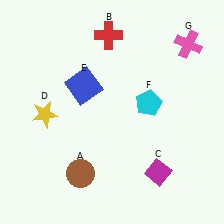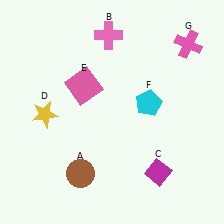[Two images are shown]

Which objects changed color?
B changed from red to pink. E changed from blue to pink.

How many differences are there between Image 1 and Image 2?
There are 2 differences between the two images.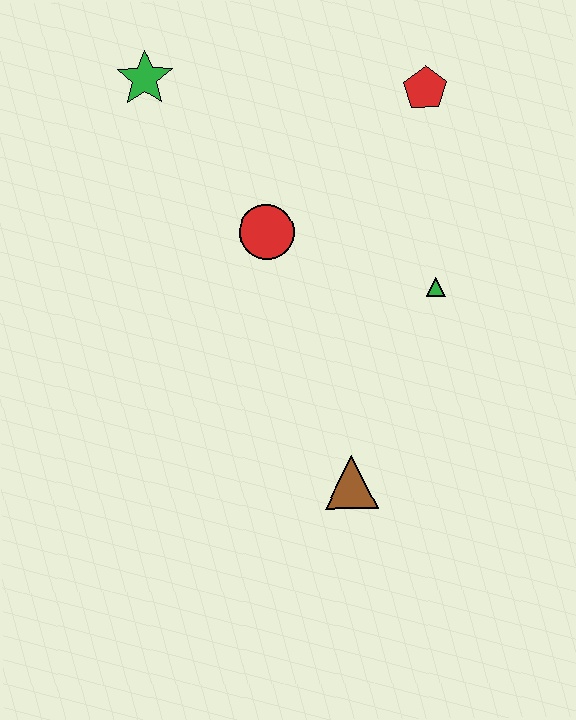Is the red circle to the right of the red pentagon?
No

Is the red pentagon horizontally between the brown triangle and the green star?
No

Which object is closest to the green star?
The red circle is closest to the green star.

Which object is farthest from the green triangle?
The green star is farthest from the green triangle.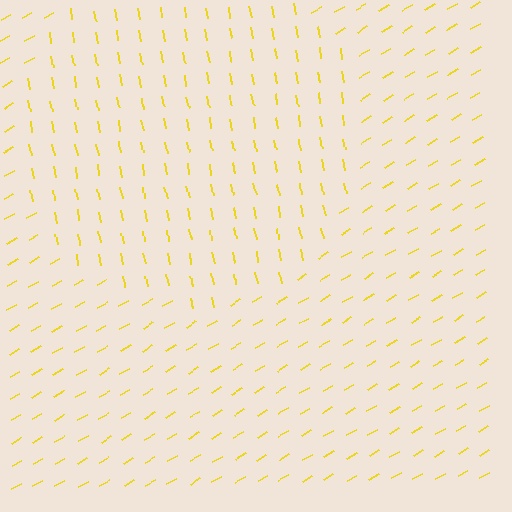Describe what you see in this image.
The image is filled with small yellow line segments. A circle region in the image has lines oriented differently from the surrounding lines, creating a visible texture boundary.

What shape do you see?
I see a circle.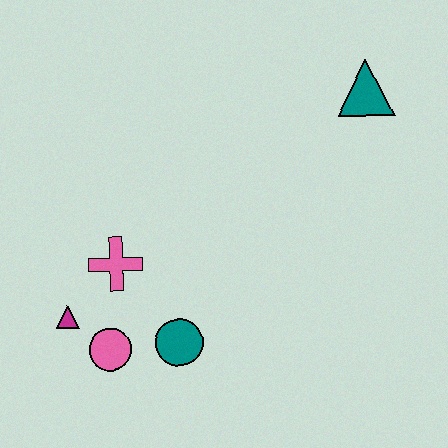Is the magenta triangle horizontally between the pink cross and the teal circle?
No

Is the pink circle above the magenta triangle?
No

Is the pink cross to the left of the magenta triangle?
No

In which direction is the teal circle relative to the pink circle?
The teal circle is to the right of the pink circle.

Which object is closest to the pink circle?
The magenta triangle is closest to the pink circle.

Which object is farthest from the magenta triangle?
The teal triangle is farthest from the magenta triangle.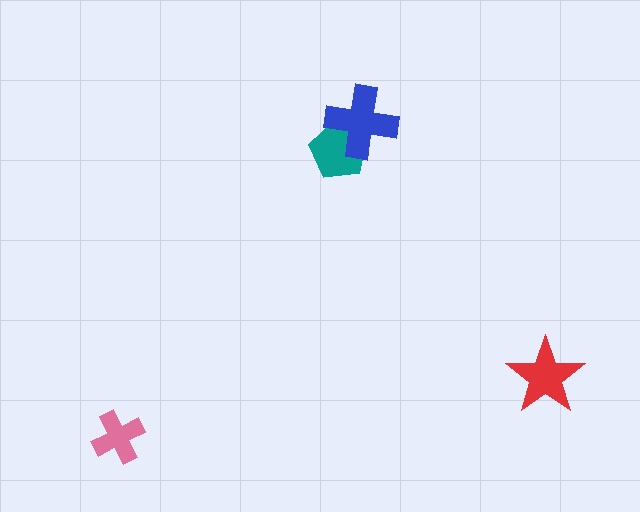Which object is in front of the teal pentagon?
The blue cross is in front of the teal pentagon.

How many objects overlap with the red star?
0 objects overlap with the red star.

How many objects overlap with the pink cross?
0 objects overlap with the pink cross.